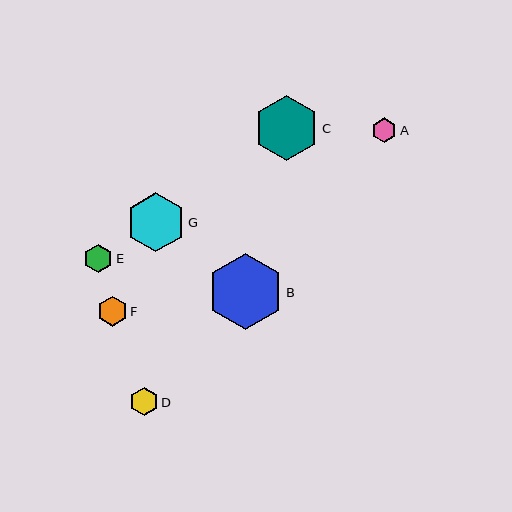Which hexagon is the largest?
Hexagon B is the largest with a size of approximately 76 pixels.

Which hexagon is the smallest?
Hexagon A is the smallest with a size of approximately 25 pixels.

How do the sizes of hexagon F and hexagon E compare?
Hexagon F and hexagon E are approximately the same size.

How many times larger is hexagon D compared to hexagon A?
Hexagon D is approximately 1.1 times the size of hexagon A.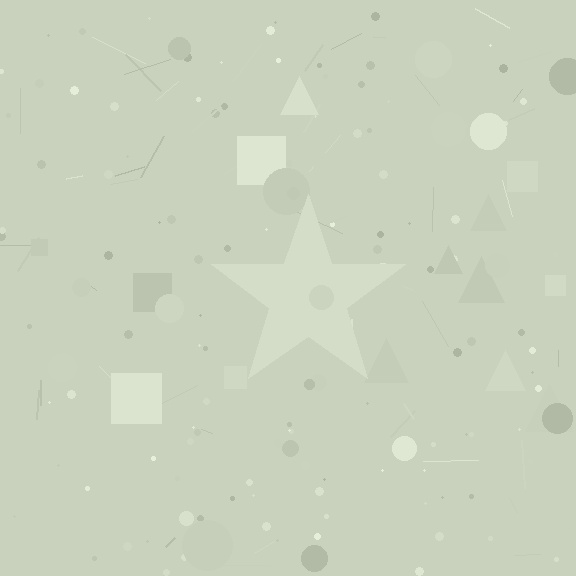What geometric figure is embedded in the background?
A star is embedded in the background.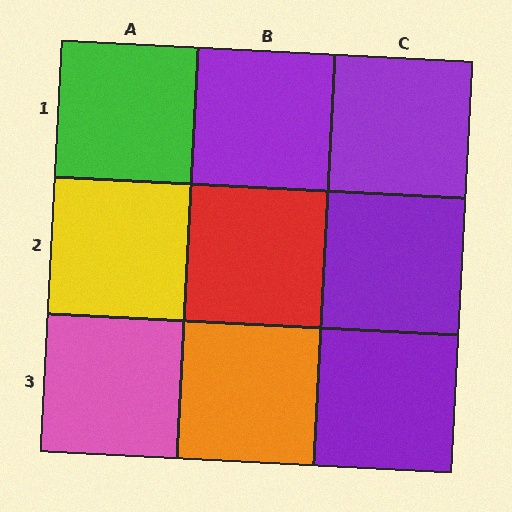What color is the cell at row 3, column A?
Pink.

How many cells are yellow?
1 cell is yellow.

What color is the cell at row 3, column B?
Orange.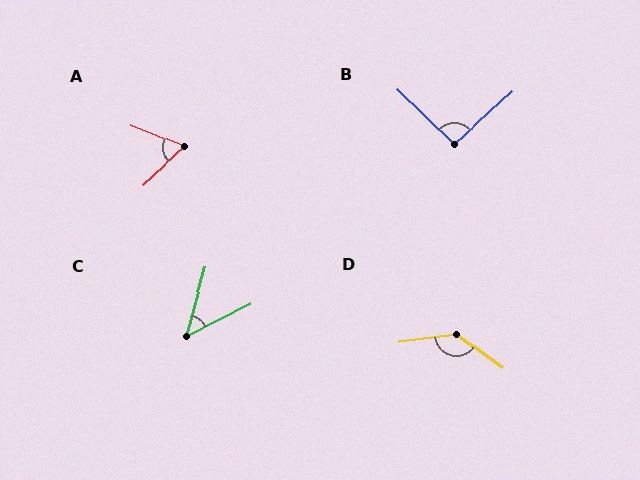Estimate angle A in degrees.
Approximately 65 degrees.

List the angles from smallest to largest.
C (48°), A (65°), B (94°), D (136°).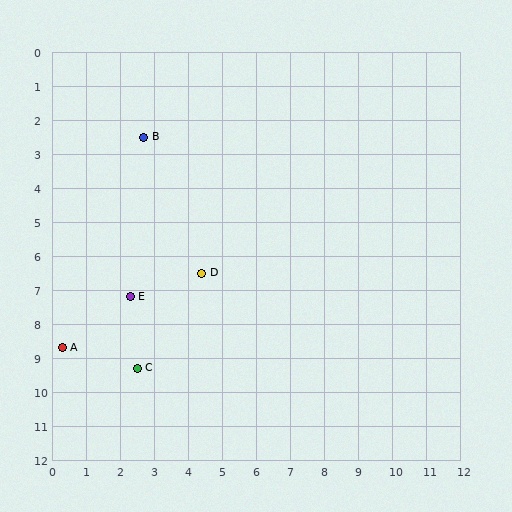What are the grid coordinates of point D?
Point D is at approximately (4.4, 6.5).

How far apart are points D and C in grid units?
Points D and C are about 3.4 grid units apart.